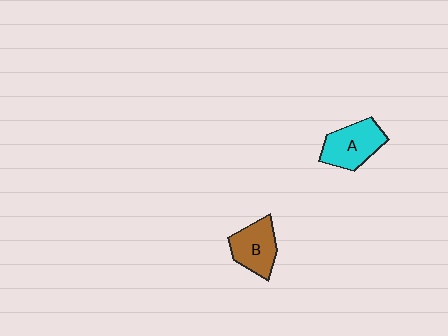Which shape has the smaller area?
Shape B (brown).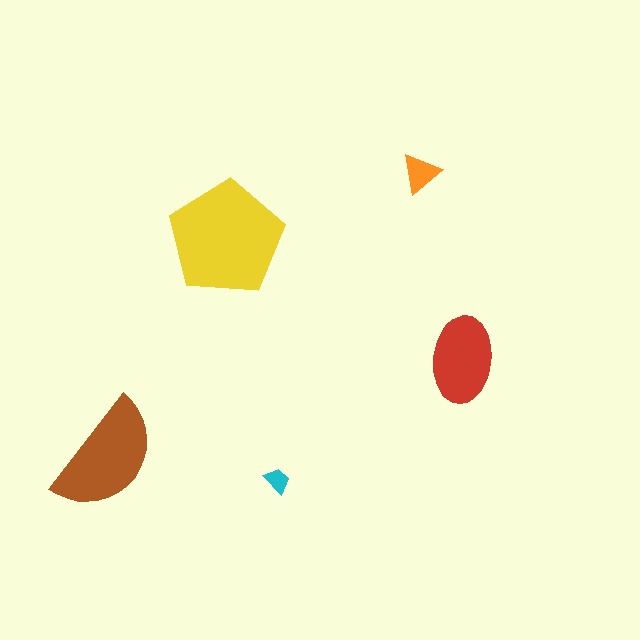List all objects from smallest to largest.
The cyan trapezoid, the orange triangle, the red ellipse, the brown semicircle, the yellow pentagon.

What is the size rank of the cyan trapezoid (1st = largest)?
5th.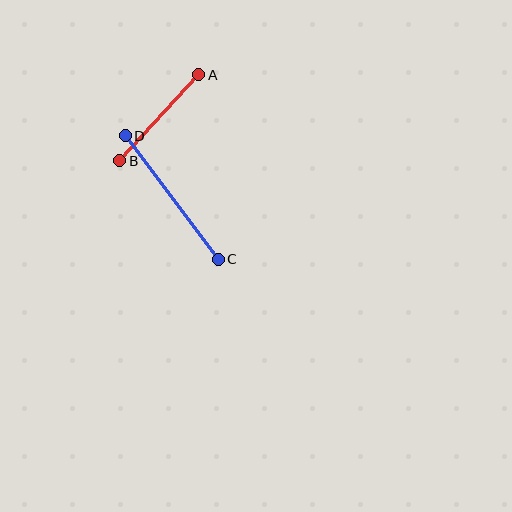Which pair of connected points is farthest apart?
Points C and D are farthest apart.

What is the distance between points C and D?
The distance is approximately 155 pixels.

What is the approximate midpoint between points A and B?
The midpoint is at approximately (159, 118) pixels.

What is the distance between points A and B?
The distance is approximately 116 pixels.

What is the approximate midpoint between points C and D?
The midpoint is at approximately (172, 198) pixels.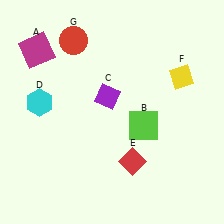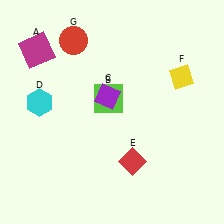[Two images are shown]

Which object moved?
The lime square (B) moved left.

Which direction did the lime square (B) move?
The lime square (B) moved left.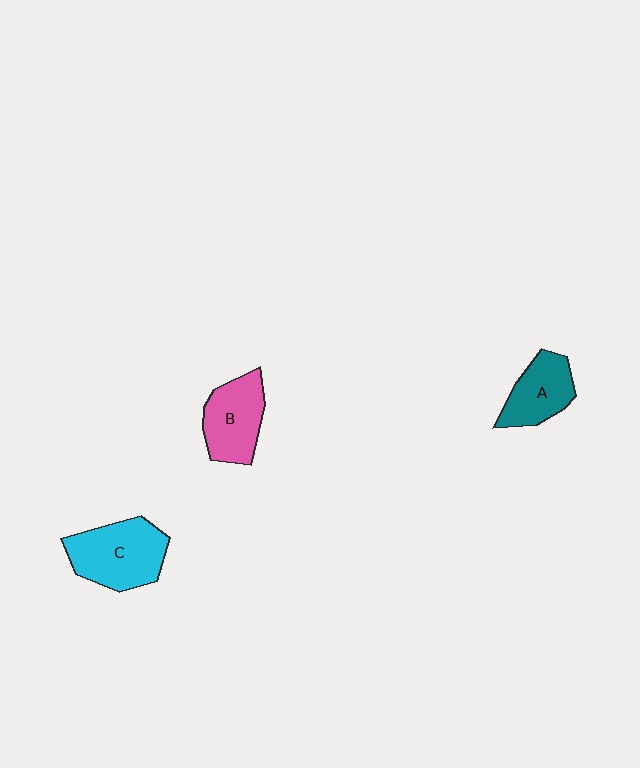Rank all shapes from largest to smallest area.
From largest to smallest: C (cyan), B (pink), A (teal).